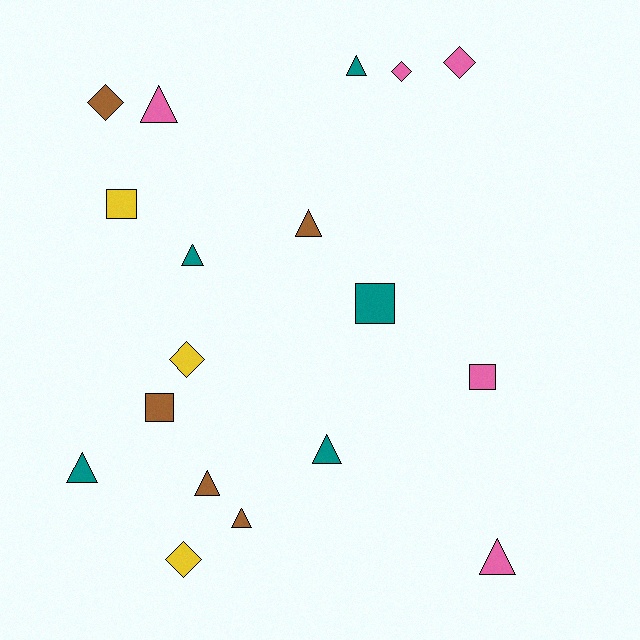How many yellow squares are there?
There is 1 yellow square.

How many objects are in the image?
There are 18 objects.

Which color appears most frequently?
Teal, with 5 objects.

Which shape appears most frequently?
Triangle, with 9 objects.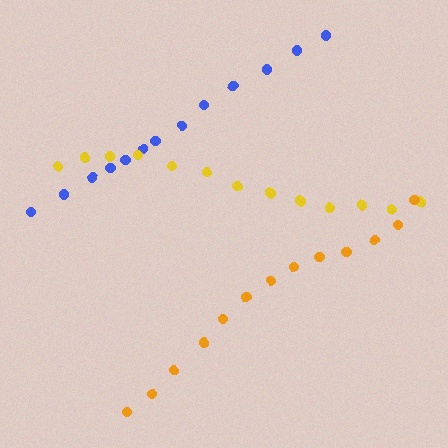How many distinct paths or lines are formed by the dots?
There are 3 distinct paths.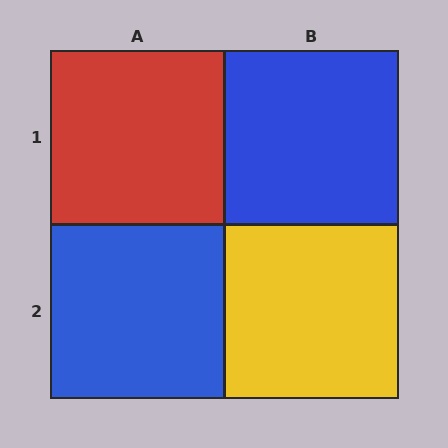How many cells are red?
1 cell is red.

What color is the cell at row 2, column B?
Yellow.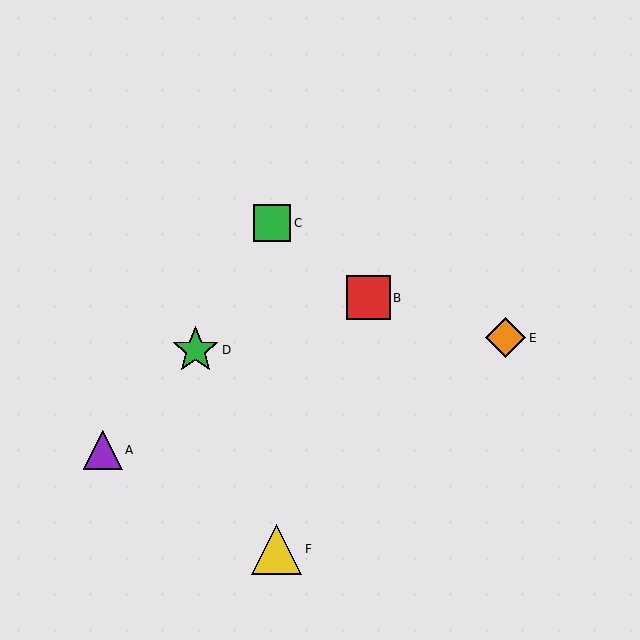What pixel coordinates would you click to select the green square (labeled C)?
Click at (272, 223) to select the green square C.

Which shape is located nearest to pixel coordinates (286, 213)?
The green square (labeled C) at (272, 223) is nearest to that location.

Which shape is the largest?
The yellow triangle (labeled F) is the largest.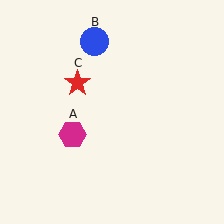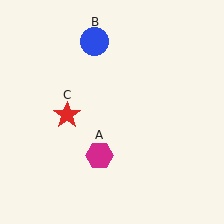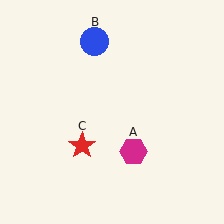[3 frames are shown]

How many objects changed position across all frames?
2 objects changed position: magenta hexagon (object A), red star (object C).